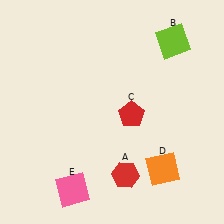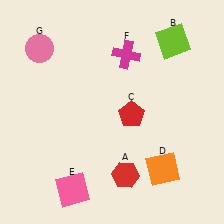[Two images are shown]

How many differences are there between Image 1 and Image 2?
There are 2 differences between the two images.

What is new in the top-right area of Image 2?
A magenta cross (F) was added in the top-right area of Image 2.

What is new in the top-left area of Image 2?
A pink circle (G) was added in the top-left area of Image 2.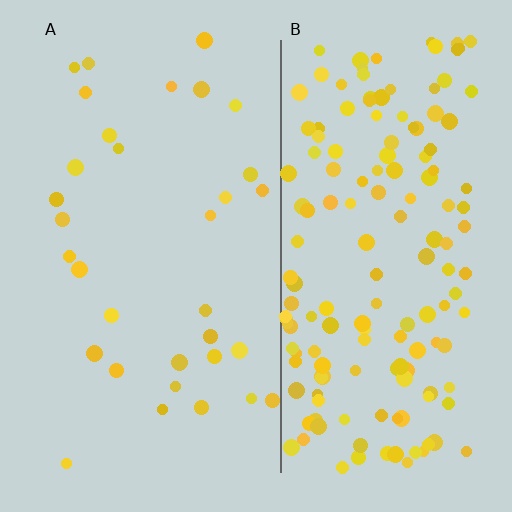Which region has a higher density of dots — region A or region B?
B (the right).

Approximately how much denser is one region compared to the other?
Approximately 5.0× — region B over region A.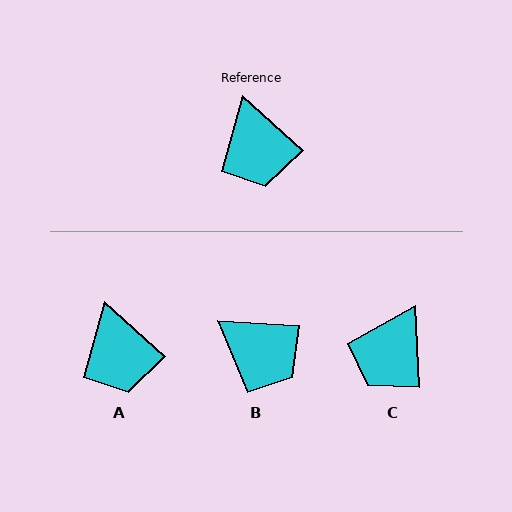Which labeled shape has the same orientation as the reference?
A.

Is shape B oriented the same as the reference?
No, it is off by about 38 degrees.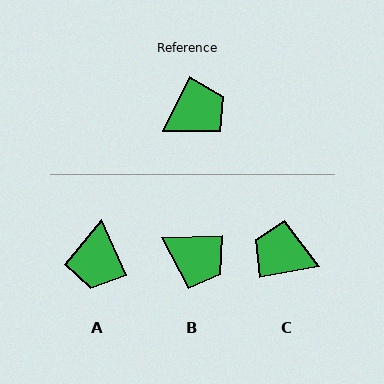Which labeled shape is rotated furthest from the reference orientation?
A, about 129 degrees away.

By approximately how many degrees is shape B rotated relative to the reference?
Approximately 62 degrees clockwise.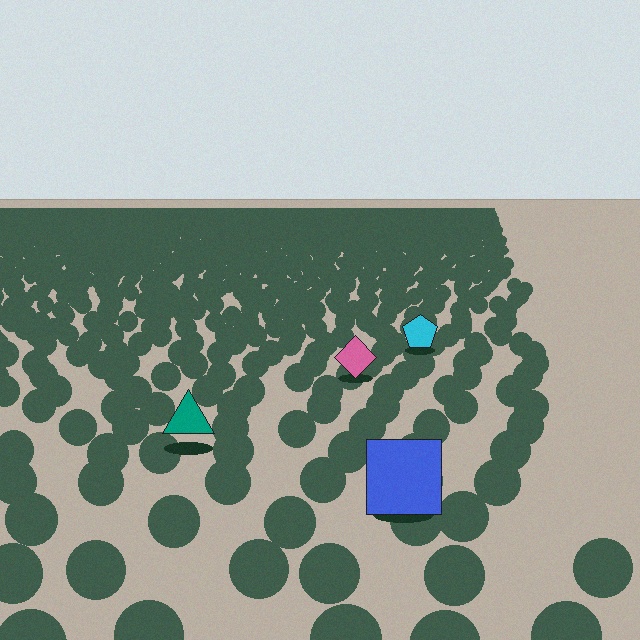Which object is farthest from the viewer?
The cyan pentagon is farthest from the viewer. It appears smaller and the ground texture around it is denser.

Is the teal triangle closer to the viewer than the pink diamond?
Yes. The teal triangle is closer — you can tell from the texture gradient: the ground texture is coarser near it.